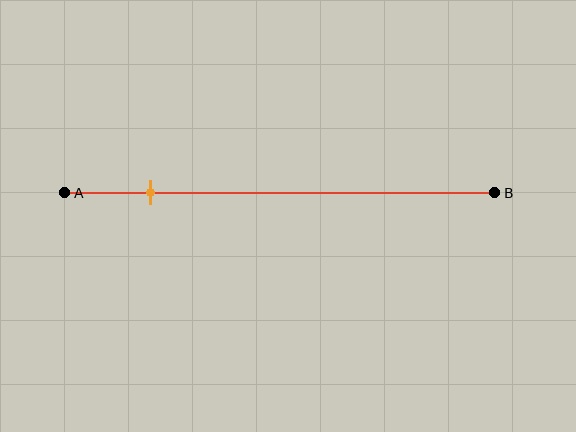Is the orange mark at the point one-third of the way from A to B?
No, the mark is at about 20% from A, not at the 33% one-third point.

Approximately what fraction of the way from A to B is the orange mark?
The orange mark is approximately 20% of the way from A to B.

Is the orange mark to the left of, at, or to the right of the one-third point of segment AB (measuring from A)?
The orange mark is to the left of the one-third point of segment AB.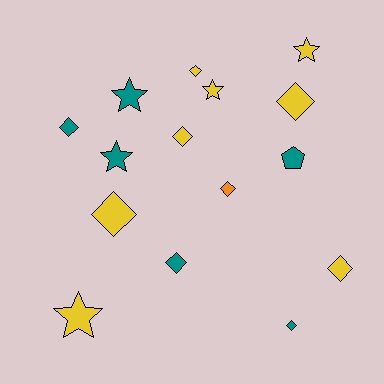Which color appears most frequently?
Yellow, with 8 objects.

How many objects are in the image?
There are 15 objects.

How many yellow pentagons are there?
There are no yellow pentagons.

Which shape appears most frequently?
Diamond, with 9 objects.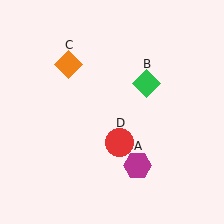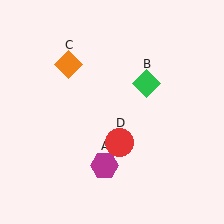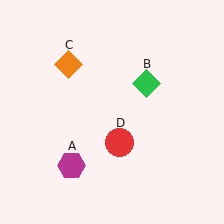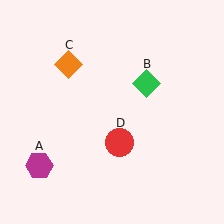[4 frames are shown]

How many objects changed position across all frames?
1 object changed position: magenta hexagon (object A).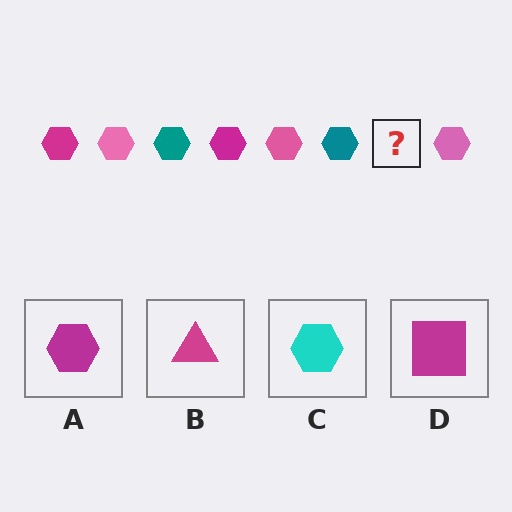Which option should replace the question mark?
Option A.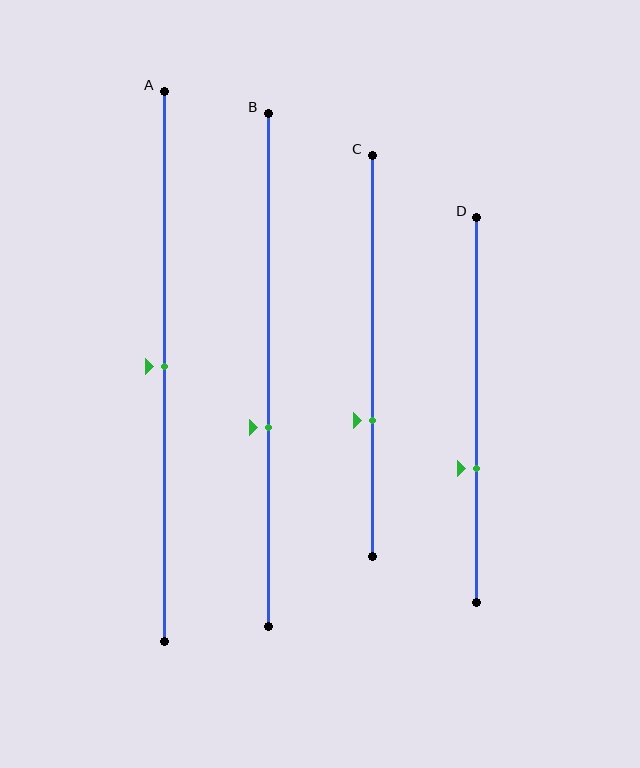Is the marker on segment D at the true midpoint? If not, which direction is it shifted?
No, the marker on segment D is shifted downward by about 15% of the segment length.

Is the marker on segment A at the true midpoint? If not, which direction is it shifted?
Yes, the marker on segment A is at the true midpoint.